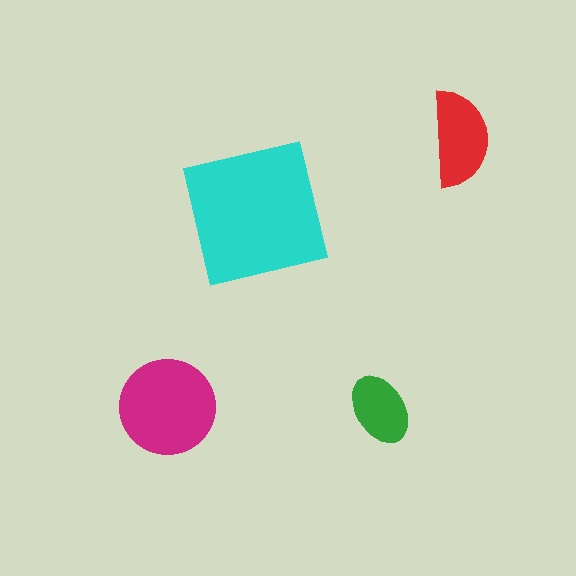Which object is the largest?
The cyan square.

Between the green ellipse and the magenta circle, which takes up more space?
The magenta circle.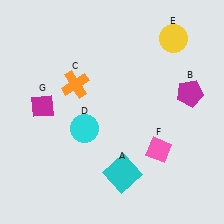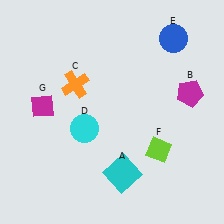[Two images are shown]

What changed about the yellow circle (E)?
In Image 1, E is yellow. In Image 2, it changed to blue.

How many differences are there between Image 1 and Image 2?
There are 2 differences between the two images.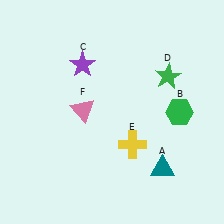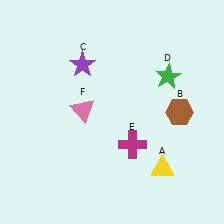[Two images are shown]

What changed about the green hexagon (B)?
In Image 1, B is green. In Image 2, it changed to brown.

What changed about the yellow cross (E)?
In Image 1, E is yellow. In Image 2, it changed to magenta.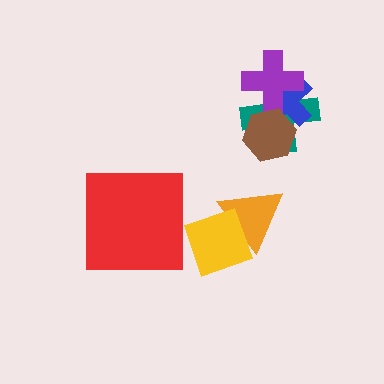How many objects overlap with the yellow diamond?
1 object overlaps with the yellow diamond.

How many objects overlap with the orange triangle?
1 object overlaps with the orange triangle.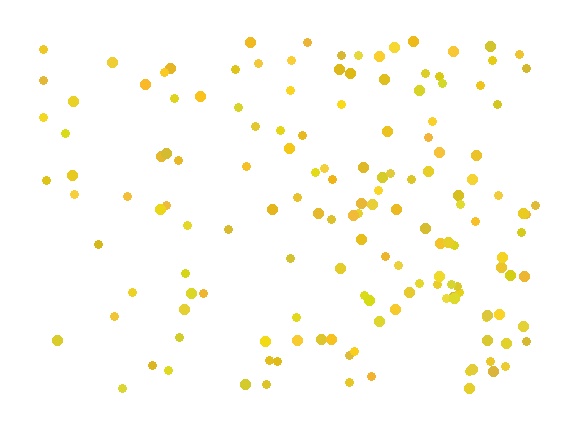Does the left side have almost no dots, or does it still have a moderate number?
Still a moderate number, just noticeably fewer than the right.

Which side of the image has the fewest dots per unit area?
The left.